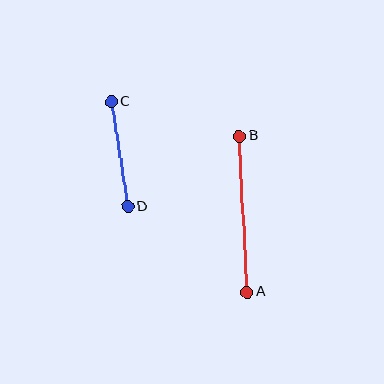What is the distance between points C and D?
The distance is approximately 106 pixels.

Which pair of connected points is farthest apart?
Points A and B are farthest apart.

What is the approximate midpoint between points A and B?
The midpoint is at approximately (243, 214) pixels.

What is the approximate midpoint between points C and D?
The midpoint is at approximately (120, 154) pixels.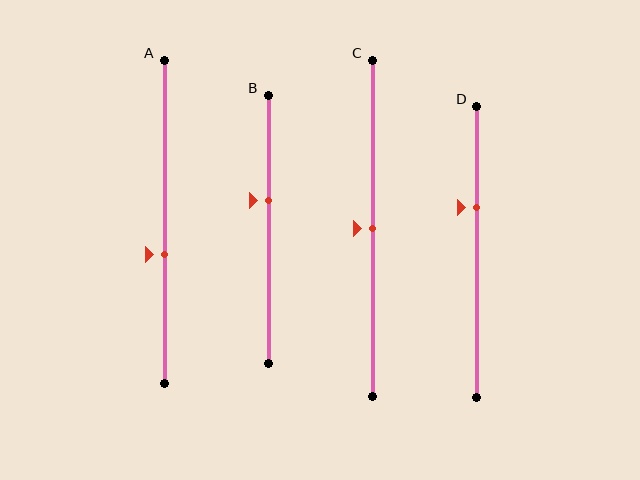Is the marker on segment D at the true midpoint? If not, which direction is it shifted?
No, the marker on segment D is shifted upward by about 15% of the segment length.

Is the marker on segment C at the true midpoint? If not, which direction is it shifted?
Yes, the marker on segment C is at the true midpoint.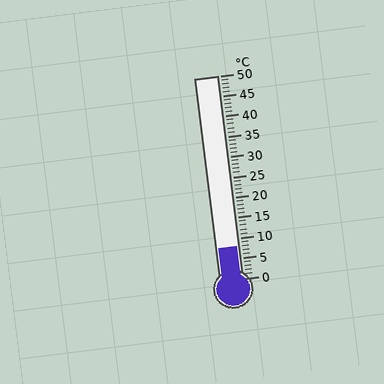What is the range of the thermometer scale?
The thermometer scale ranges from 0°C to 50°C.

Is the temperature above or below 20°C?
The temperature is below 20°C.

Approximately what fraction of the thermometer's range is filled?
The thermometer is filled to approximately 15% of its range.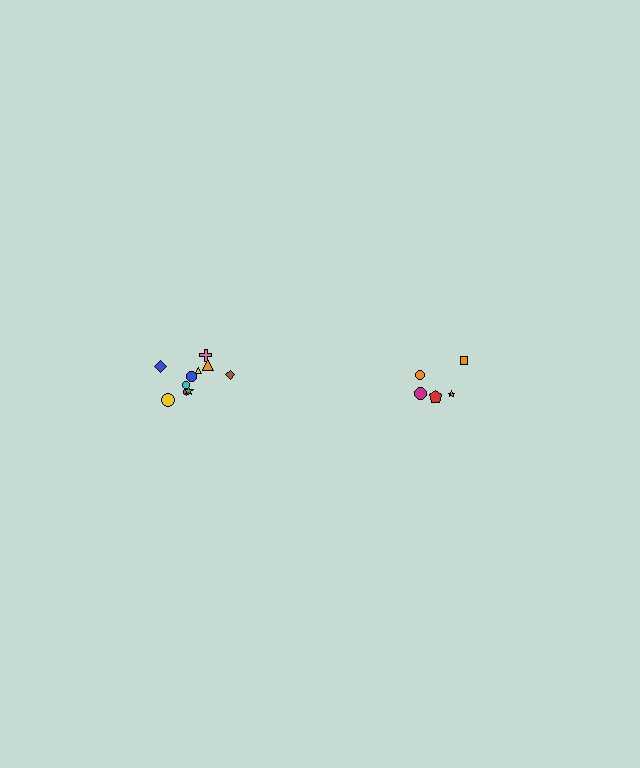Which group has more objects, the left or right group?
The left group.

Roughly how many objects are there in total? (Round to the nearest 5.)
Roughly 15 objects in total.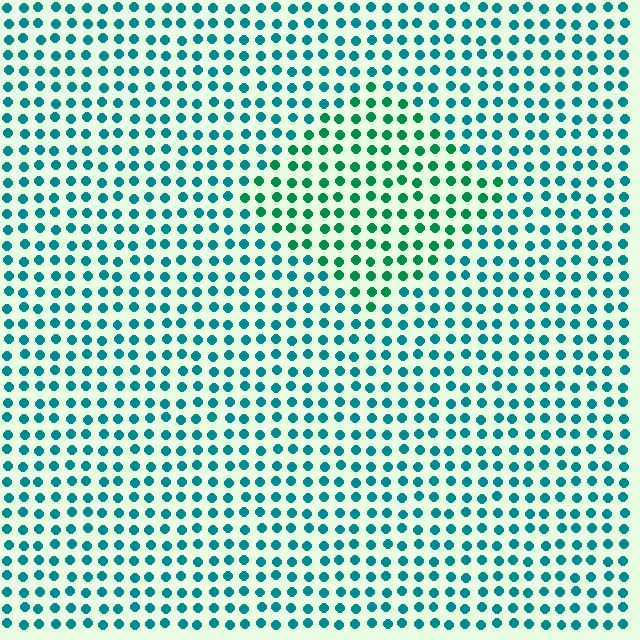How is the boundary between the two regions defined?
The boundary is defined purely by a slight shift in hue (about 33 degrees). Spacing, size, and orientation are identical on both sides.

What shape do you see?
I see a diamond.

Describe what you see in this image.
The image is filled with small teal elements in a uniform arrangement. A diamond-shaped region is visible where the elements are tinted to a slightly different hue, forming a subtle color boundary.